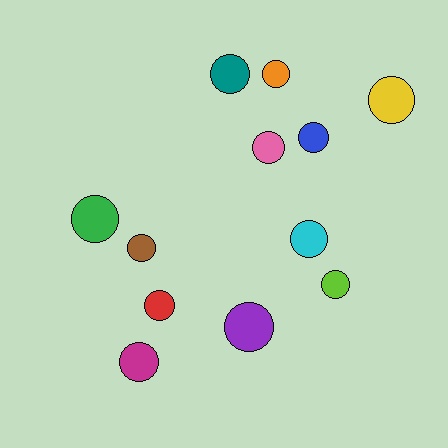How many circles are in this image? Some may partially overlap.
There are 12 circles.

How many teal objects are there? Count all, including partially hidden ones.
There is 1 teal object.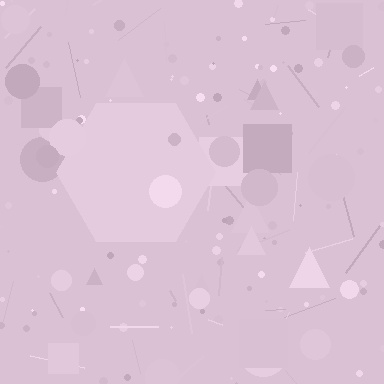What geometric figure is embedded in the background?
A hexagon is embedded in the background.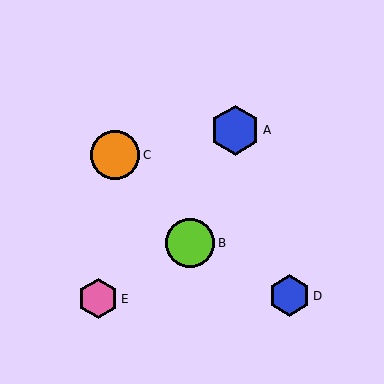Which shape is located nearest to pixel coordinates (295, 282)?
The blue hexagon (labeled D) at (290, 296) is nearest to that location.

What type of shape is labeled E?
Shape E is a pink hexagon.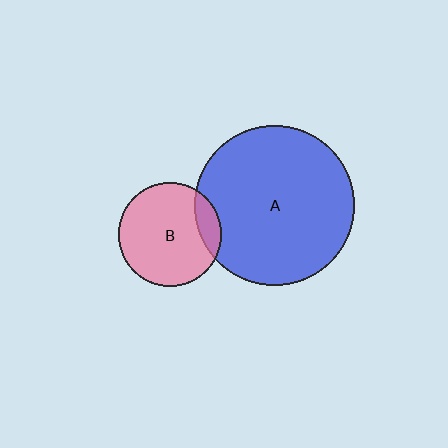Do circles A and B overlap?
Yes.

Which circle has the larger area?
Circle A (blue).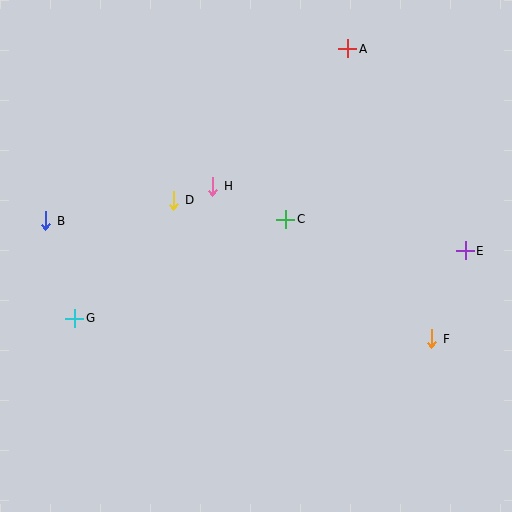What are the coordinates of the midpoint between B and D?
The midpoint between B and D is at (110, 210).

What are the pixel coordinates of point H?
Point H is at (213, 186).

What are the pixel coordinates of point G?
Point G is at (75, 318).